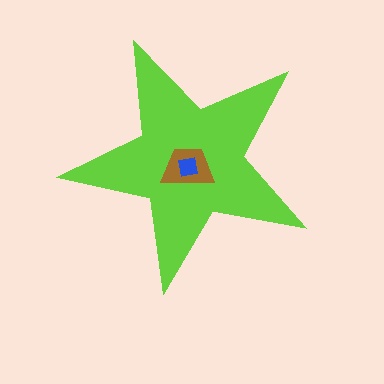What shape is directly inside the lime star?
The brown trapezoid.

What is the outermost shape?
The lime star.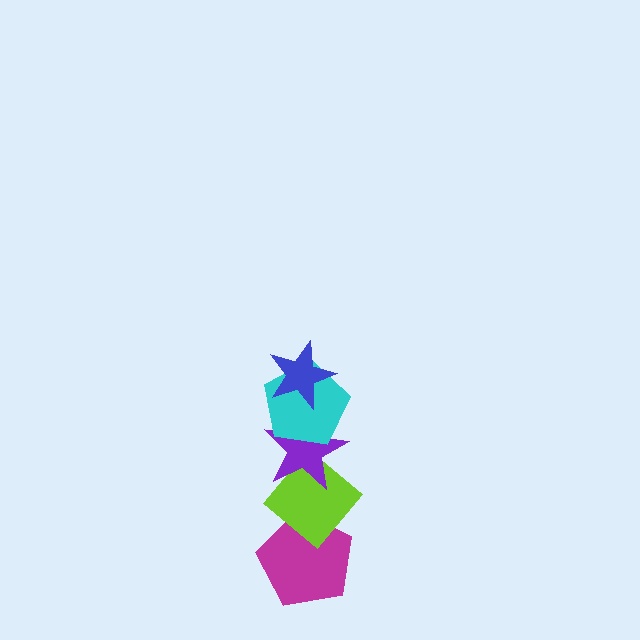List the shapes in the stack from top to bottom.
From top to bottom: the blue star, the cyan pentagon, the purple star, the lime diamond, the magenta pentagon.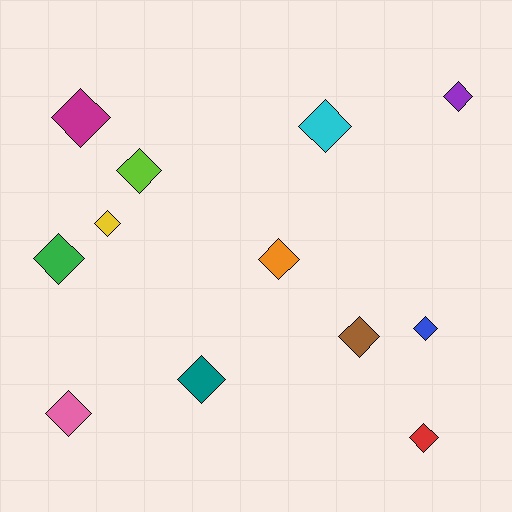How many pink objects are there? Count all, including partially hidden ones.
There is 1 pink object.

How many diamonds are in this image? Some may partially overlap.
There are 12 diamonds.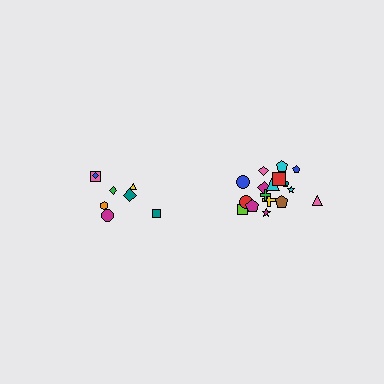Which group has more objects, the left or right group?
The right group.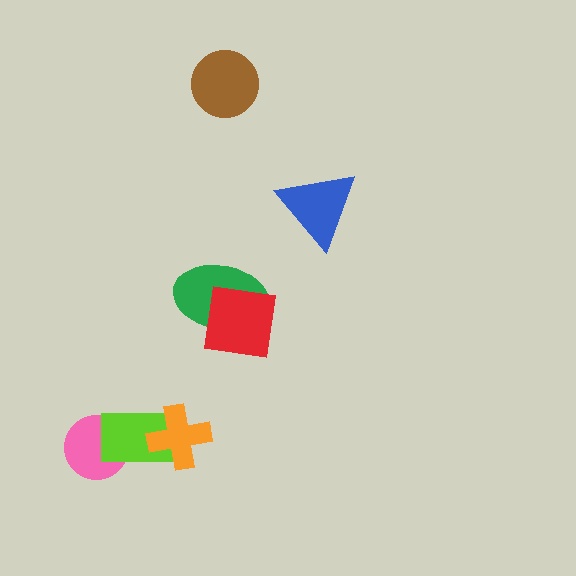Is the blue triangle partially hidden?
No, no other shape covers it.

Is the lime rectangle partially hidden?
Yes, it is partially covered by another shape.